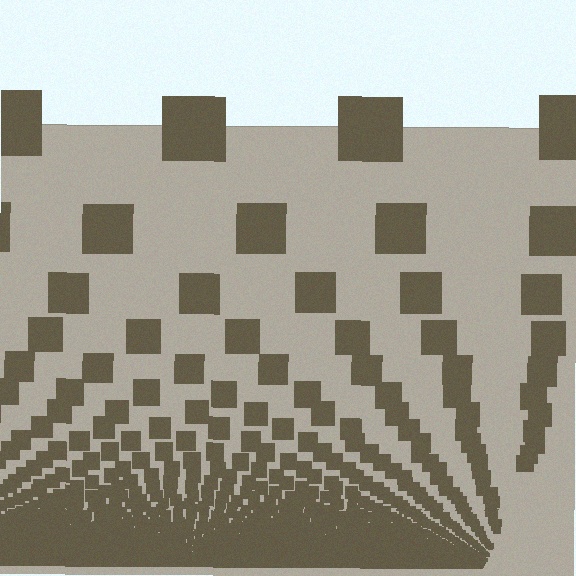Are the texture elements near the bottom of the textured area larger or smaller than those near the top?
Smaller. The gradient is inverted — elements near the bottom are smaller and denser.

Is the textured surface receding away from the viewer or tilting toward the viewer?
The surface appears to tilt toward the viewer. Texture elements get larger and sparser toward the top.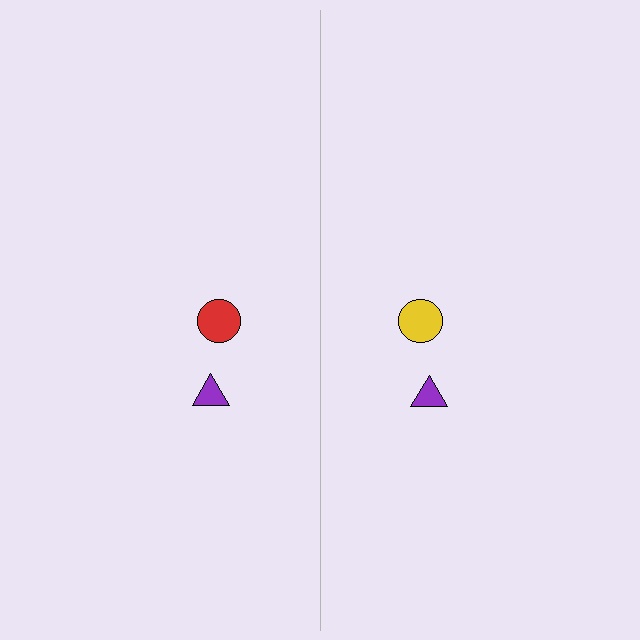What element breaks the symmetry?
The yellow circle on the right side breaks the symmetry — its mirror counterpart is red.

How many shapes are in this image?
There are 4 shapes in this image.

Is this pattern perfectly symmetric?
No, the pattern is not perfectly symmetric. The yellow circle on the right side breaks the symmetry — its mirror counterpart is red.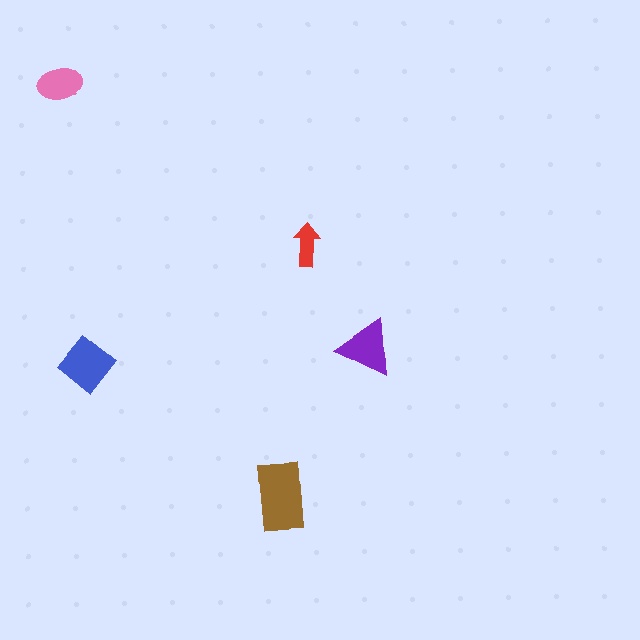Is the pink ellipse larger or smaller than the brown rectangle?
Smaller.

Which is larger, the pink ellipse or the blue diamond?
The blue diamond.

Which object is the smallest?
The red arrow.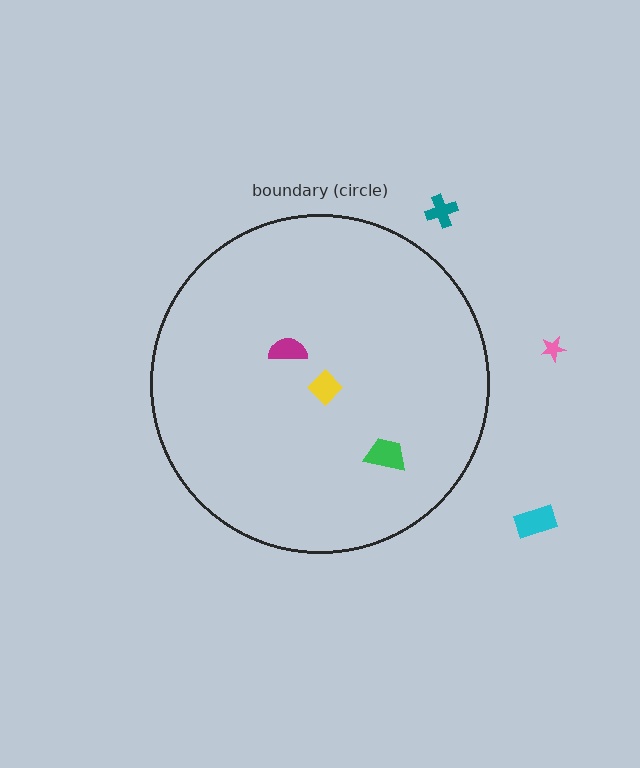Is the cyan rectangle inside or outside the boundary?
Outside.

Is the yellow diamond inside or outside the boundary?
Inside.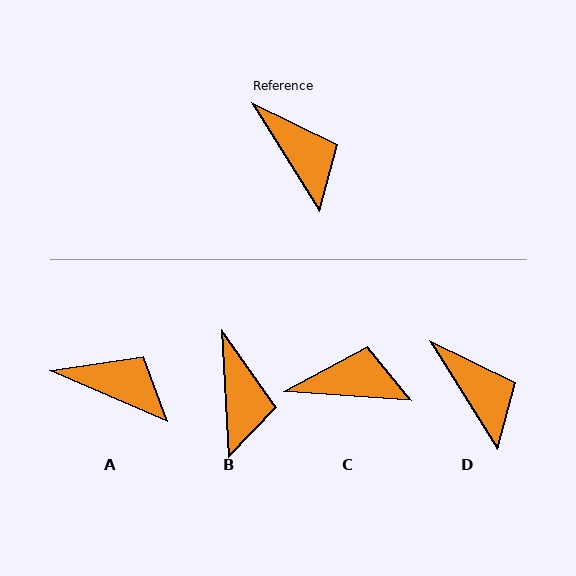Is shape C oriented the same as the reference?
No, it is off by about 54 degrees.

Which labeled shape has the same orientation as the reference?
D.